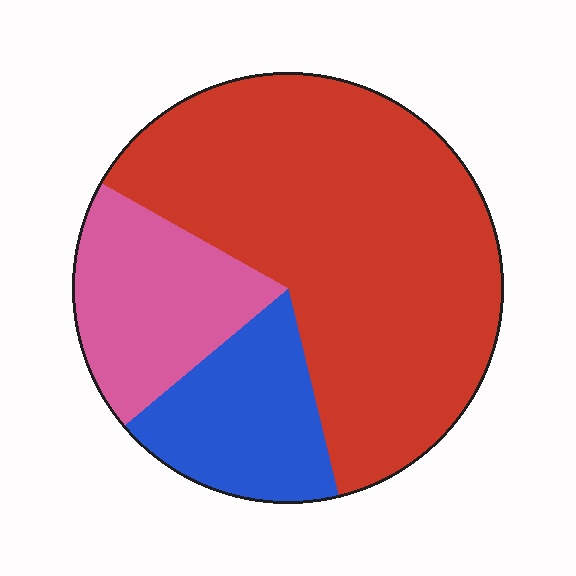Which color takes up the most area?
Red, at roughly 65%.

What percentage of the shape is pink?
Pink takes up between a sixth and a third of the shape.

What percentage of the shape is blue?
Blue takes up less than a quarter of the shape.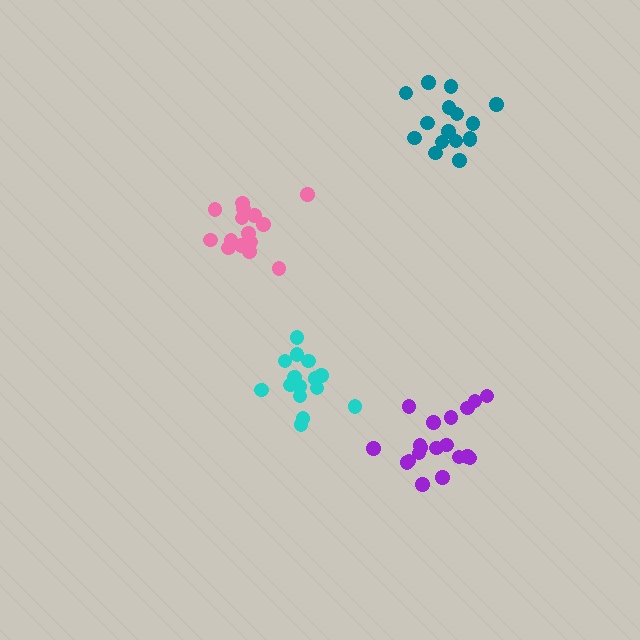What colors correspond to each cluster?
The clusters are colored: pink, cyan, purple, teal.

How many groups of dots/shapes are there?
There are 4 groups.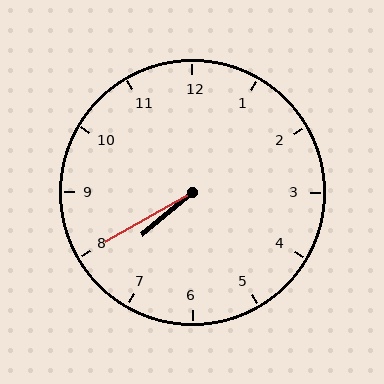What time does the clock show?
7:40.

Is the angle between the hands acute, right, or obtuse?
It is acute.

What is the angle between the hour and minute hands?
Approximately 10 degrees.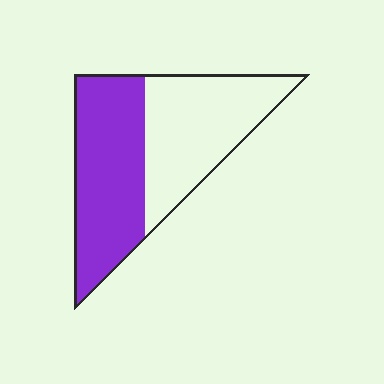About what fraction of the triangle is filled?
About one half (1/2).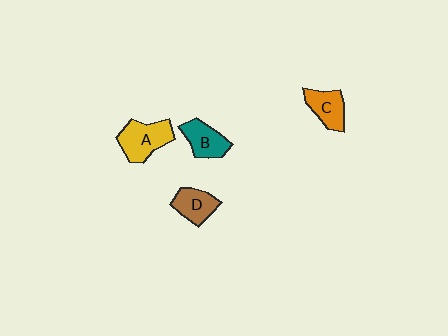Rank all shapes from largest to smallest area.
From largest to smallest: A (yellow), B (teal), C (orange), D (brown).